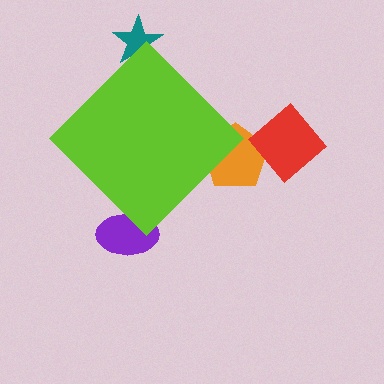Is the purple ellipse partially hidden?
Yes, the purple ellipse is partially hidden behind the lime diamond.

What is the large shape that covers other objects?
A lime diamond.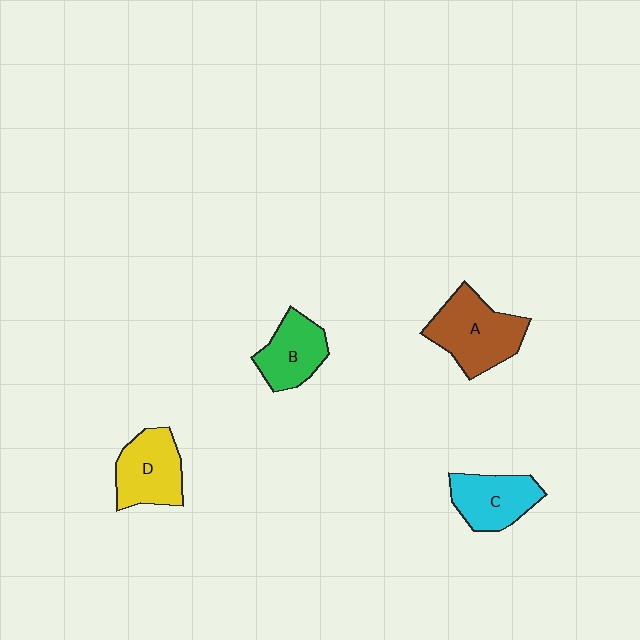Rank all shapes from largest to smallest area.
From largest to smallest: A (brown), D (yellow), C (cyan), B (green).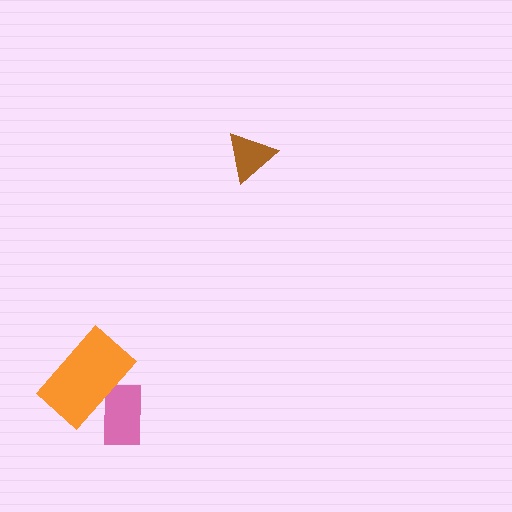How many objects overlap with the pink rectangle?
1 object overlaps with the pink rectangle.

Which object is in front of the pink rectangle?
The orange rectangle is in front of the pink rectangle.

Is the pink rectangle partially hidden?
Yes, it is partially covered by another shape.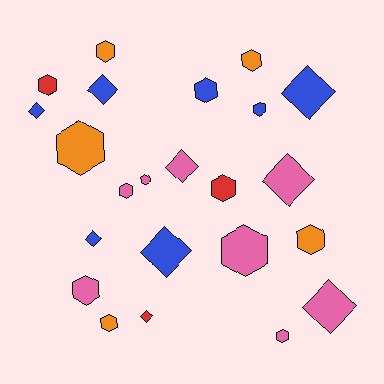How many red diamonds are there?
There is 1 red diamond.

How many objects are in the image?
There are 23 objects.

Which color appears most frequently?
Pink, with 8 objects.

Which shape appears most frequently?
Hexagon, with 14 objects.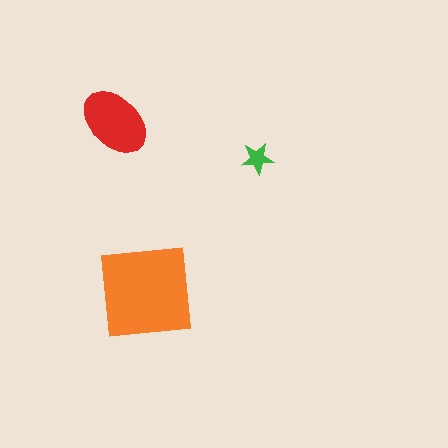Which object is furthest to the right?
The green star is rightmost.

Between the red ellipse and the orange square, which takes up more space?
The orange square.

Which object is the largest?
The orange square.